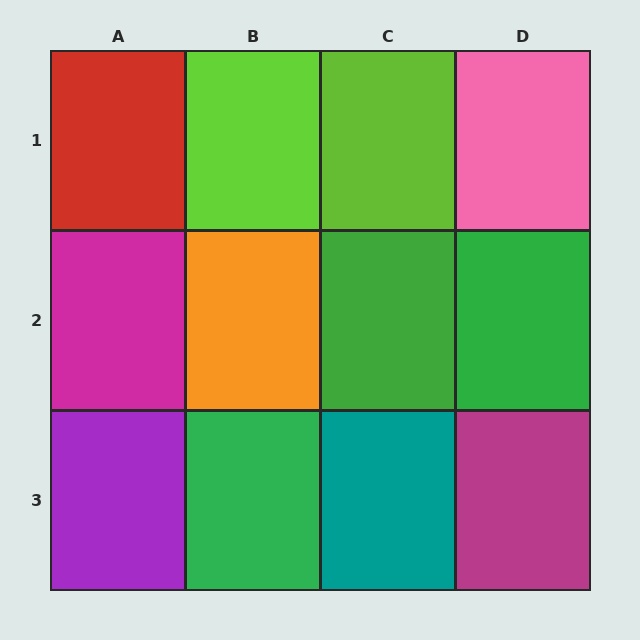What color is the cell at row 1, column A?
Red.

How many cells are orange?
1 cell is orange.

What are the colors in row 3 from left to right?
Purple, green, teal, magenta.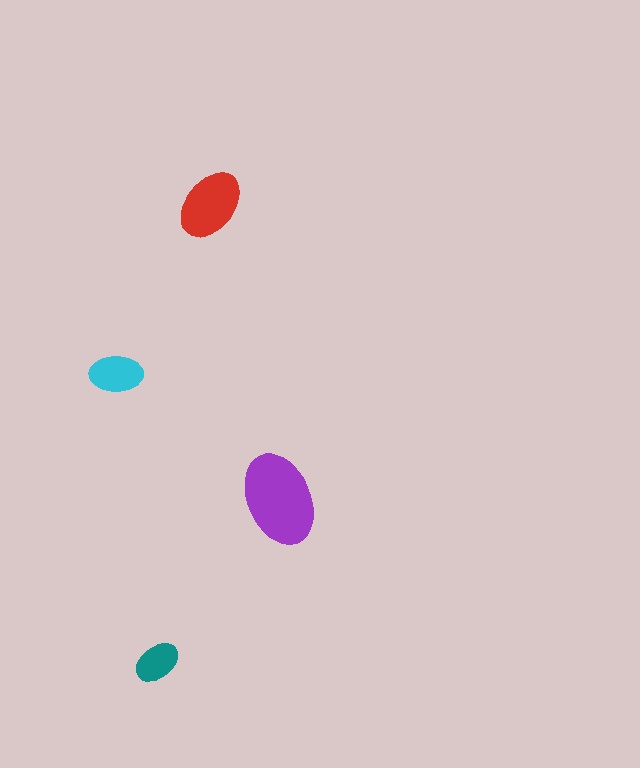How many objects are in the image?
There are 4 objects in the image.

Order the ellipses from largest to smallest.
the purple one, the red one, the cyan one, the teal one.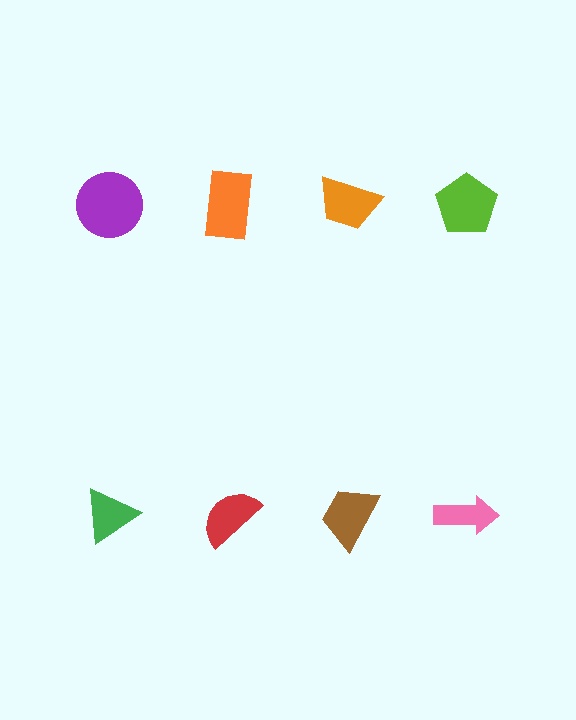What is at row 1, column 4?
A lime pentagon.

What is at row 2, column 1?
A green triangle.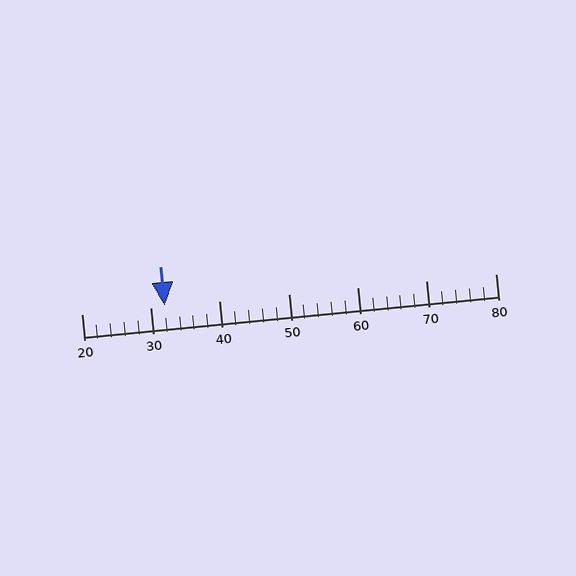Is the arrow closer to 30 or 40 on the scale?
The arrow is closer to 30.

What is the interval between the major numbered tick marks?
The major tick marks are spaced 10 units apart.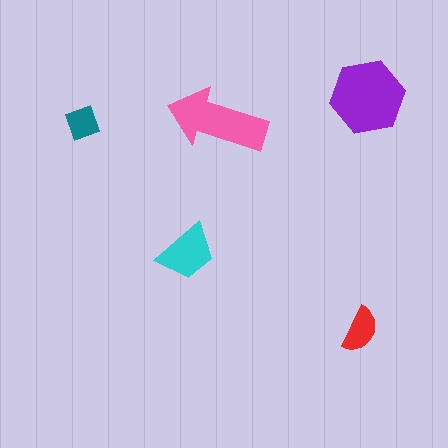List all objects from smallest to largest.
The teal square, the red semicircle, the cyan trapezoid, the pink arrow, the purple hexagon.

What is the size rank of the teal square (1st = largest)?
5th.